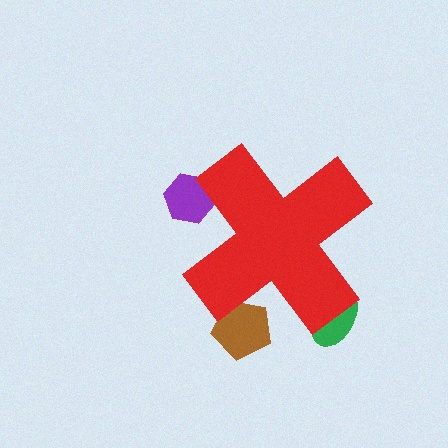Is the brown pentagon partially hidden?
Yes, the brown pentagon is partially hidden behind the red cross.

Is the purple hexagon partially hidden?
Yes, the purple hexagon is partially hidden behind the red cross.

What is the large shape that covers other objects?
A red cross.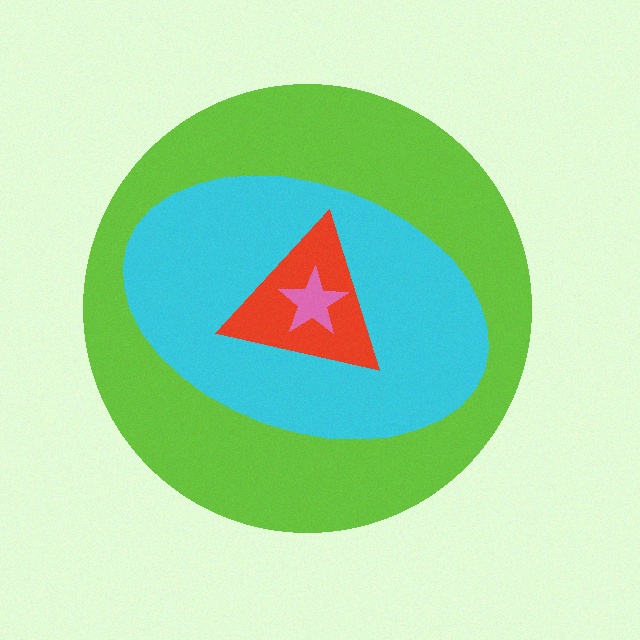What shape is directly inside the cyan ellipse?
The red triangle.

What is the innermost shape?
The pink star.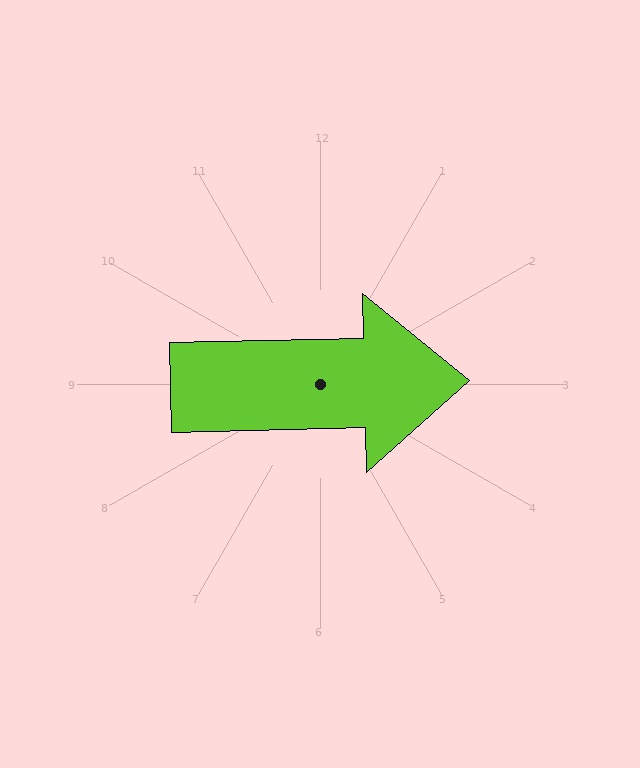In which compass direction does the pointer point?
East.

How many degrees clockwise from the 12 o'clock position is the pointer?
Approximately 89 degrees.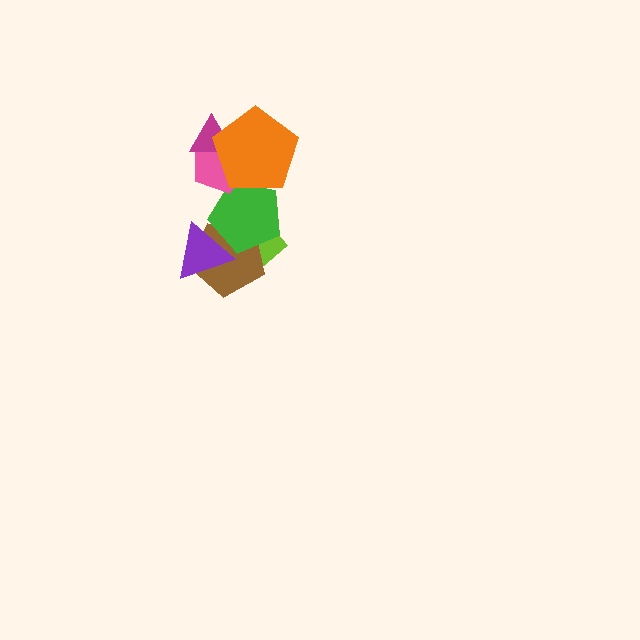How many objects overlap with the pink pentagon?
3 objects overlap with the pink pentagon.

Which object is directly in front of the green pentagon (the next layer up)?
The purple triangle is directly in front of the green pentagon.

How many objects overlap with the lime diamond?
3 objects overlap with the lime diamond.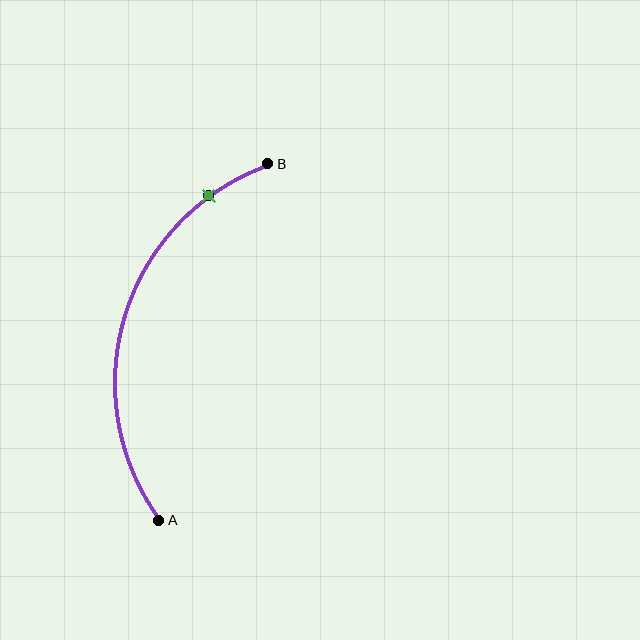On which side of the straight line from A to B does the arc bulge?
The arc bulges to the left of the straight line connecting A and B.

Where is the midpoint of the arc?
The arc midpoint is the point on the curve farthest from the straight line joining A and B. It sits to the left of that line.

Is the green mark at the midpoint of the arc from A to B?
No. The green mark lies on the arc but is closer to endpoint B. The arc midpoint would be at the point on the curve equidistant along the arc from both A and B.